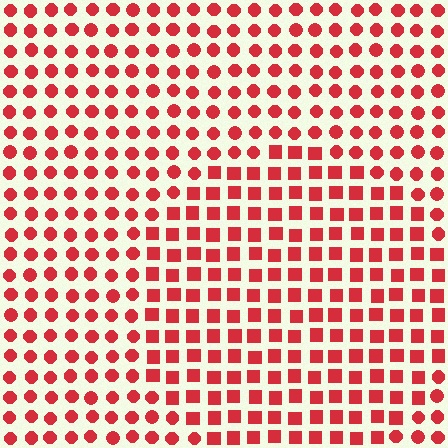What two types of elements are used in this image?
The image uses squares inside the circle region and circles outside it.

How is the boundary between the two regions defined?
The boundary is defined by a change in element shape: squares inside vs. circles outside. All elements share the same color and spacing.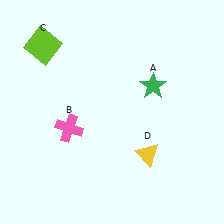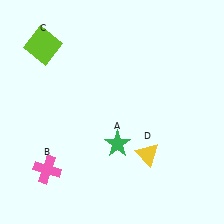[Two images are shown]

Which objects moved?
The objects that moved are: the green star (A), the pink cross (B).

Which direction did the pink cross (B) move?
The pink cross (B) moved down.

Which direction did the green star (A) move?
The green star (A) moved down.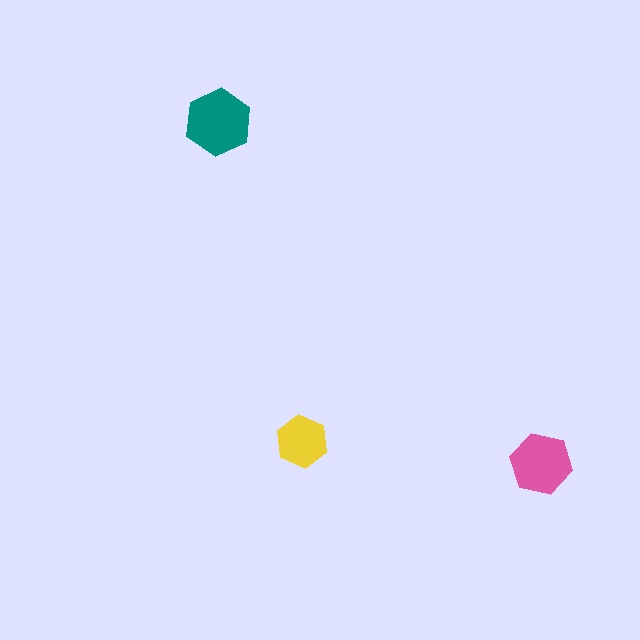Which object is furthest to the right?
The pink hexagon is rightmost.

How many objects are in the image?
There are 3 objects in the image.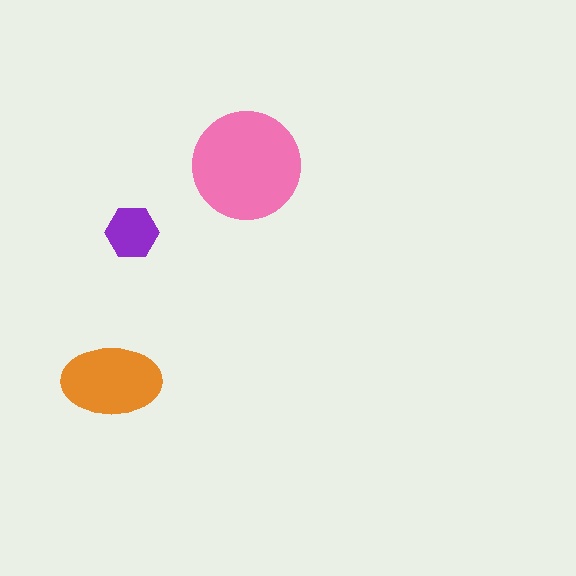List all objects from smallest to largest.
The purple hexagon, the orange ellipse, the pink circle.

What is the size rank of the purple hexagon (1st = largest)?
3rd.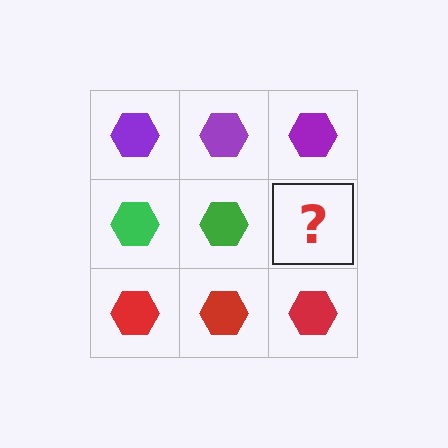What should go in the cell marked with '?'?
The missing cell should contain a green hexagon.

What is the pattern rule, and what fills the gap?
The rule is that each row has a consistent color. The gap should be filled with a green hexagon.